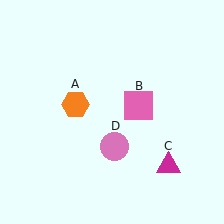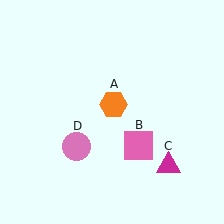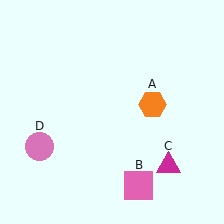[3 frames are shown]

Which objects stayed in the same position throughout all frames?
Magenta triangle (object C) remained stationary.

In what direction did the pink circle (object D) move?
The pink circle (object D) moved left.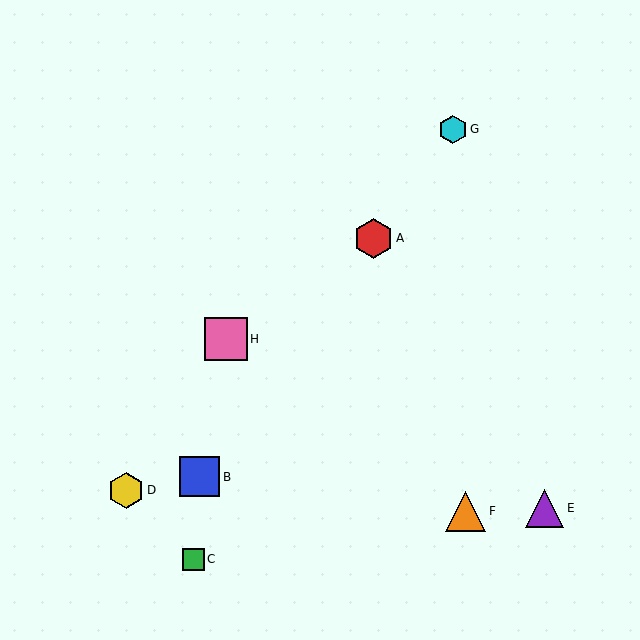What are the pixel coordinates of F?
Object F is at (466, 511).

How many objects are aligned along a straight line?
3 objects (A, B, G) are aligned along a straight line.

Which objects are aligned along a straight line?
Objects A, B, G are aligned along a straight line.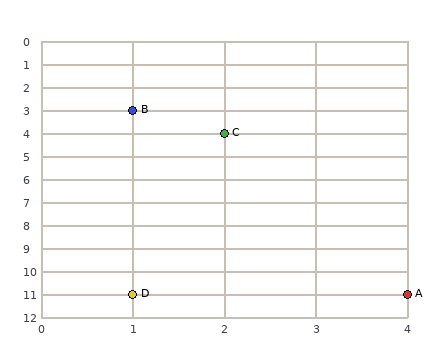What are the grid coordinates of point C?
Point C is at grid coordinates (2, 4).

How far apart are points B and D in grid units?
Points B and D are 8 rows apart.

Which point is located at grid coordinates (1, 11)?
Point D is at (1, 11).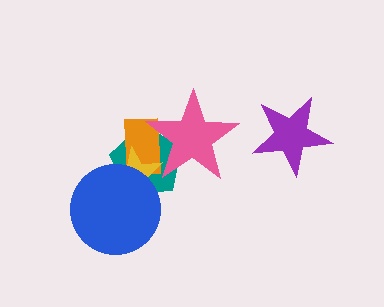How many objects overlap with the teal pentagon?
4 objects overlap with the teal pentagon.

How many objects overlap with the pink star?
3 objects overlap with the pink star.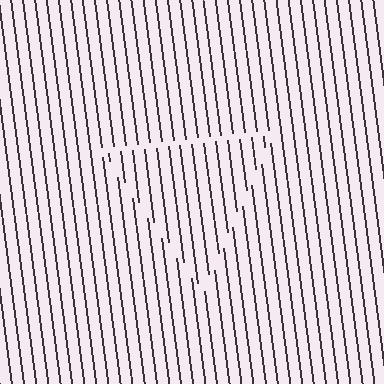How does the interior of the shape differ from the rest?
The interior of the shape contains the same grating, shifted by half a period — the contour is defined by the phase discontinuity where line-ends from the inner and outer gratings abut.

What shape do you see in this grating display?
An illusory triangle. The interior of the shape contains the same grating, shifted by half a period — the contour is defined by the phase discontinuity where line-ends from the inner and outer gratings abut.